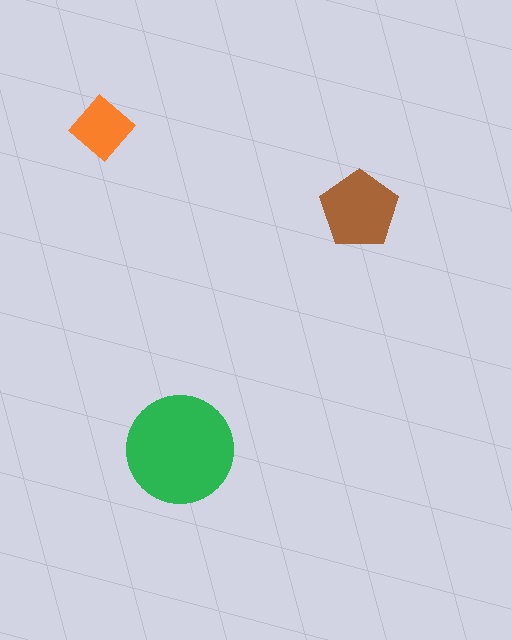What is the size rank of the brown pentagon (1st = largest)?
2nd.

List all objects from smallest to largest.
The orange diamond, the brown pentagon, the green circle.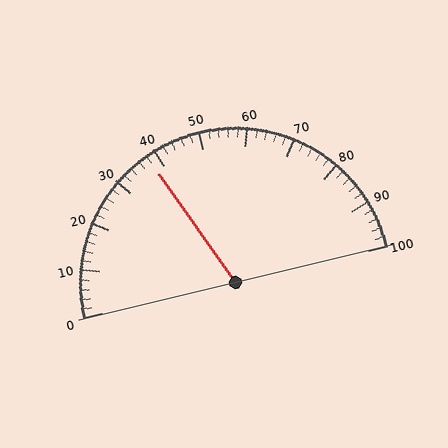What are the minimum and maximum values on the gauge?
The gauge ranges from 0 to 100.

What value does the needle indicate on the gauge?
The needle indicates approximately 38.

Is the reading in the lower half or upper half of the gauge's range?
The reading is in the lower half of the range (0 to 100).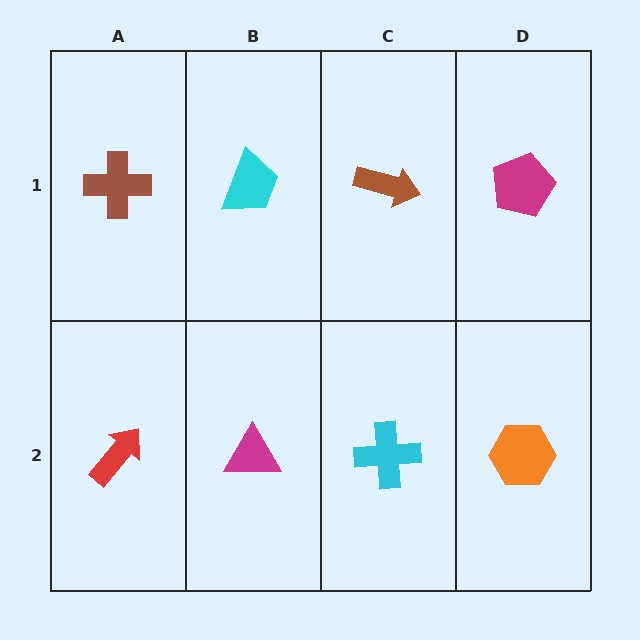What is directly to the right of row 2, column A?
A magenta triangle.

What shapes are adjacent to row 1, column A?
A red arrow (row 2, column A), a cyan trapezoid (row 1, column B).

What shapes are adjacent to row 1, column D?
An orange hexagon (row 2, column D), a brown arrow (row 1, column C).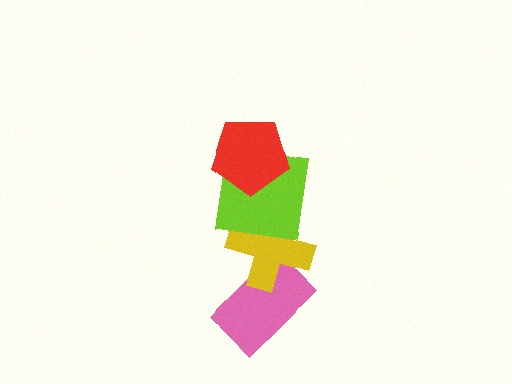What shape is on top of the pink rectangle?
The yellow cross is on top of the pink rectangle.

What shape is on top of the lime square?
The red pentagon is on top of the lime square.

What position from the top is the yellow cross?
The yellow cross is 3rd from the top.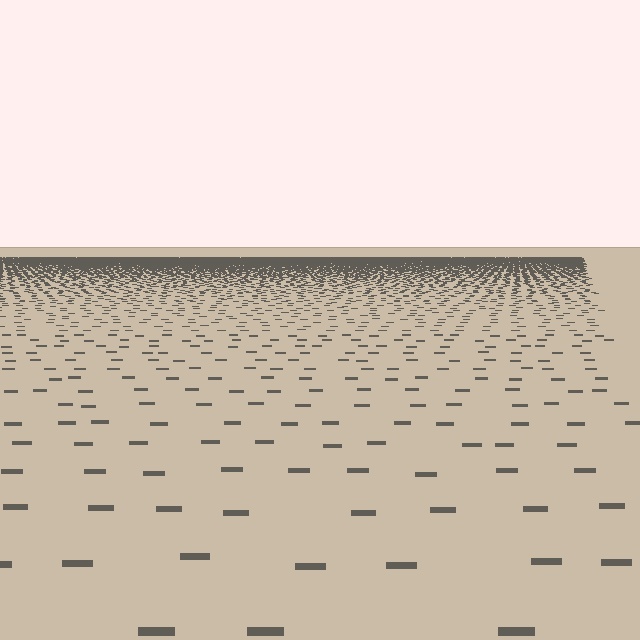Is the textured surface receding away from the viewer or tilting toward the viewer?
The surface is receding away from the viewer. Texture elements get smaller and denser toward the top.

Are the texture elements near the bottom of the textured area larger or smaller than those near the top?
Larger. Near the bottom, elements are closer to the viewer and appear at a bigger on-screen size.